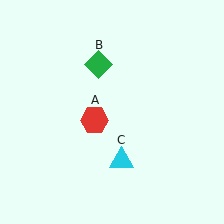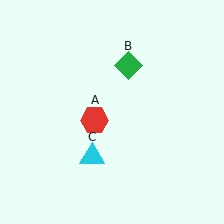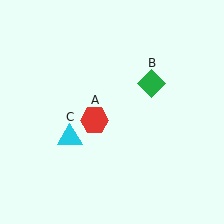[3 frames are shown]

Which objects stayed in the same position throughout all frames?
Red hexagon (object A) remained stationary.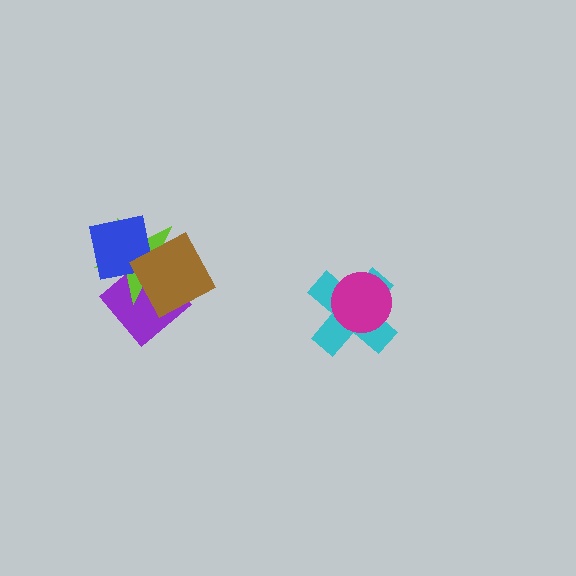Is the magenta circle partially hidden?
No, no other shape covers it.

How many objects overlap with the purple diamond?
2 objects overlap with the purple diamond.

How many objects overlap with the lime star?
3 objects overlap with the lime star.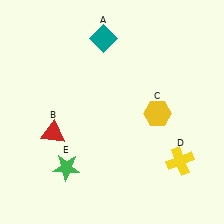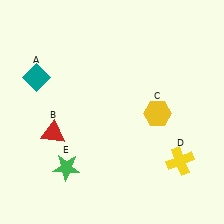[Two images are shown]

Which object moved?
The teal diamond (A) moved left.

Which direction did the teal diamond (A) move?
The teal diamond (A) moved left.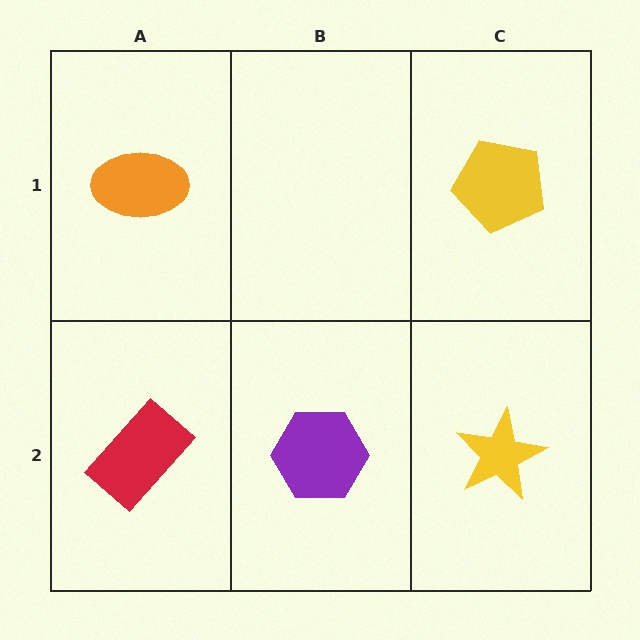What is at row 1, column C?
A yellow pentagon.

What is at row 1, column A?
An orange ellipse.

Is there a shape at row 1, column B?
No, that cell is empty.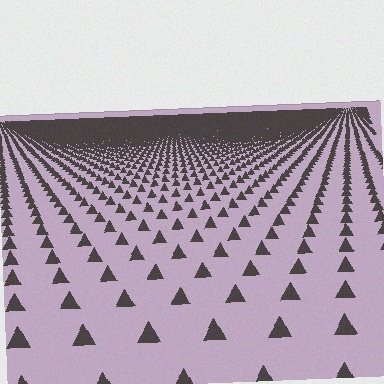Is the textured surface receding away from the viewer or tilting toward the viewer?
The surface is receding away from the viewer. Texture elements get smaller and denser toward the top.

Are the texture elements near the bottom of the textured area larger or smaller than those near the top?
Larger. Near the bottom, elements are closer to the viewer and appear at a bigger on-screen size.